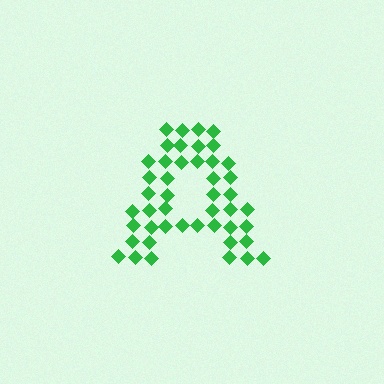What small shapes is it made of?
It is made of small diamonds.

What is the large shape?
The large shape is the letter A.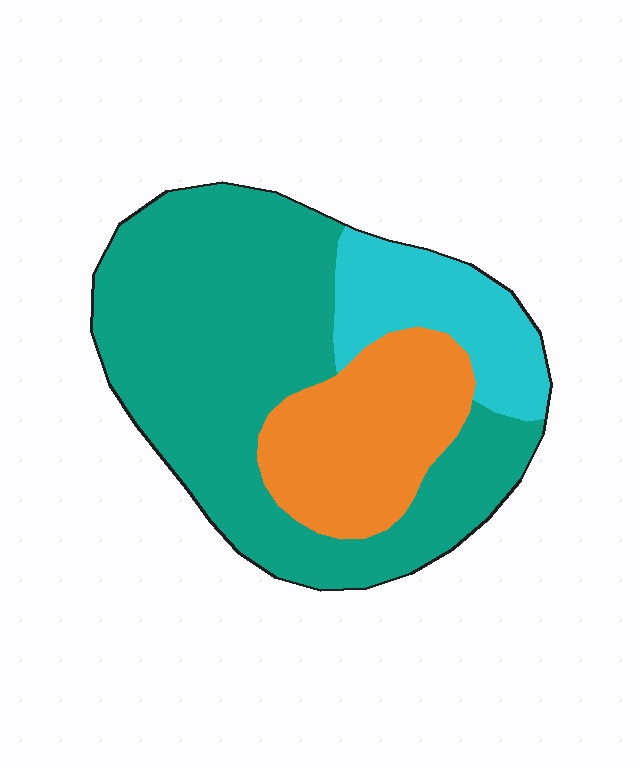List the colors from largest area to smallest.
From largest to smallest: teal, orange, cyan.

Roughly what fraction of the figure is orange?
Orange covers roughly 25% of the figure.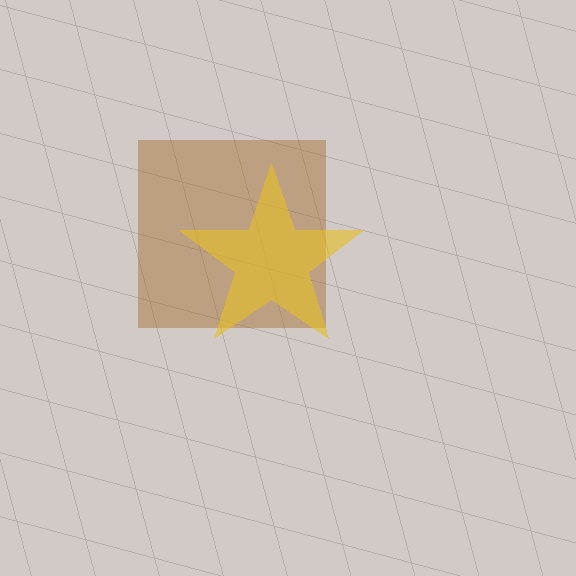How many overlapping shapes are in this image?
There are 2 overlapping shapes in the image.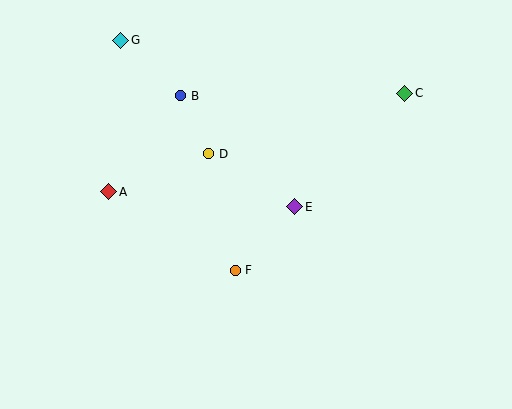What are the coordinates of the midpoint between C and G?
The midpoint between C and G is at (263, 67).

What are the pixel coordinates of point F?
Point F is at (235, 270).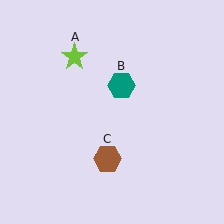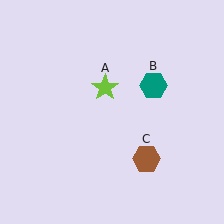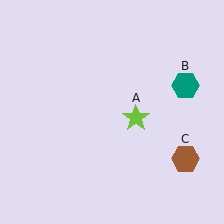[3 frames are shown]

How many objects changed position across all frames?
3 objects changed position: lime star (object A), teal hexagon (object B), brown hexagon (object C).